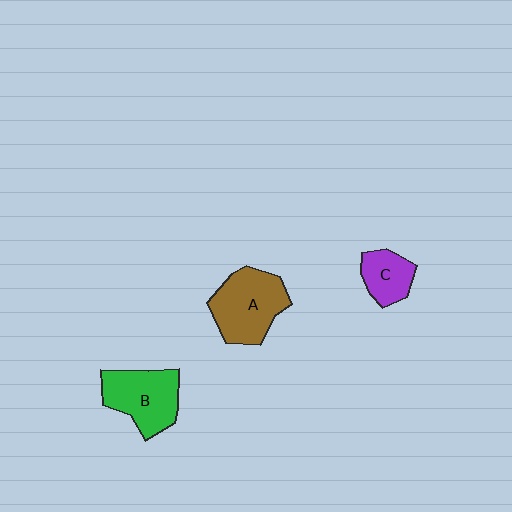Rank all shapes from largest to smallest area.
From largest to smallest: A (brown), B (green), C (purple).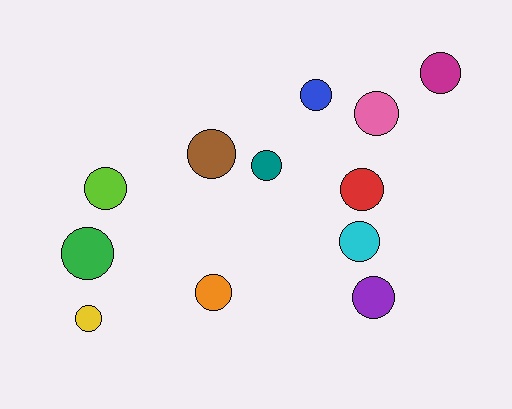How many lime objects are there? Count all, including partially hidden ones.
There is 1 lime object.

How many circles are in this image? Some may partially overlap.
There are 12 circles.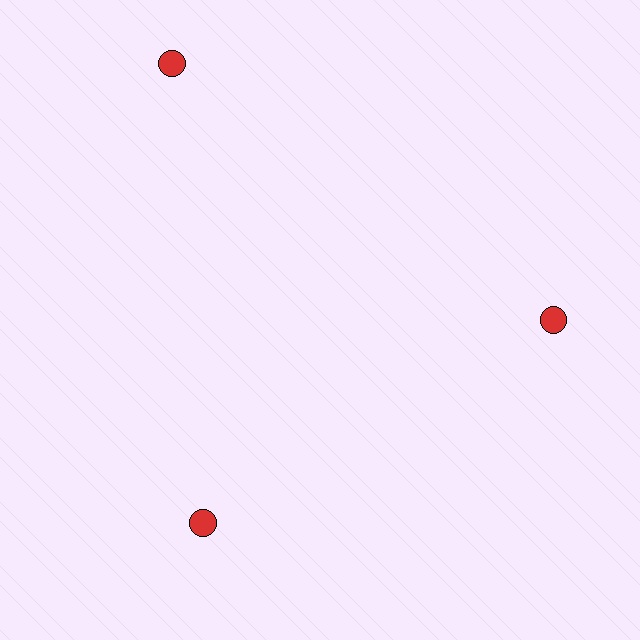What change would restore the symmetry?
The symmetry would be restored by moving it inward, back onto the ring so that all 3 circles sit at equal angles and equal distance from the center.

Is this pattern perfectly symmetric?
No. The 3 red circles are arranged in a ring, but one element near the 11 o'clock position is pushed outward from the center, breaking the 3-fold rotational symmetry.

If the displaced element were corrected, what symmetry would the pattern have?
It would have 3-fold rotational symmetry — the pattern would map onto itself every 120 degrees.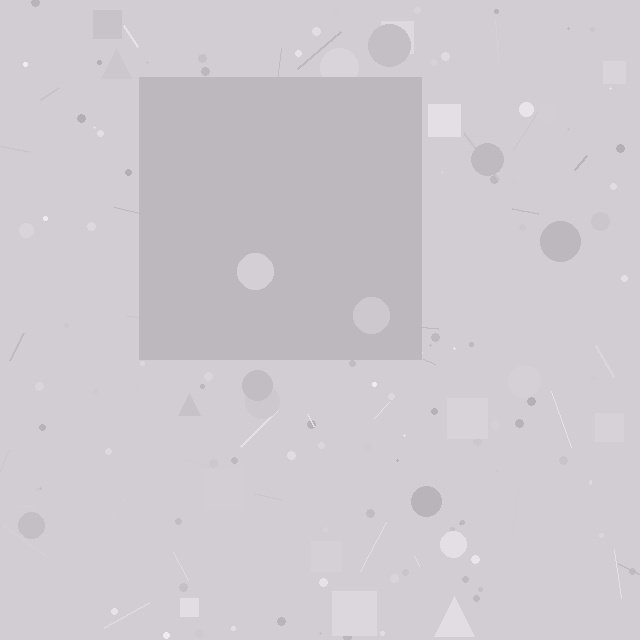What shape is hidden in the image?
A square is hidden in the image.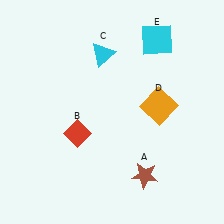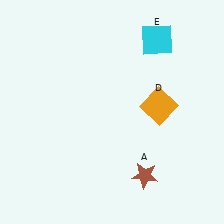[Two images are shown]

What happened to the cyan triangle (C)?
The cyan triangle (C) was removed in Image 2. It was in the top-left area of Image 1.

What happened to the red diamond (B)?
The red diamond (B) was removed in Image 2. It was in the bottom-left area of Image 1.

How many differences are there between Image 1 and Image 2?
There are 2 differences between the two images.